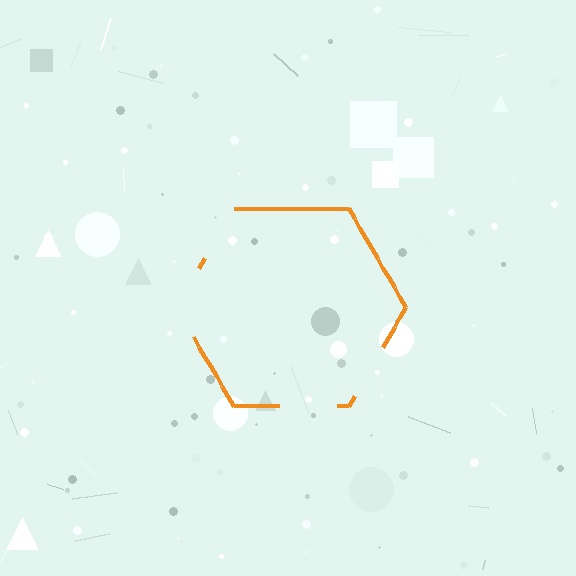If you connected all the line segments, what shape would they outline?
They would outline a hexagon.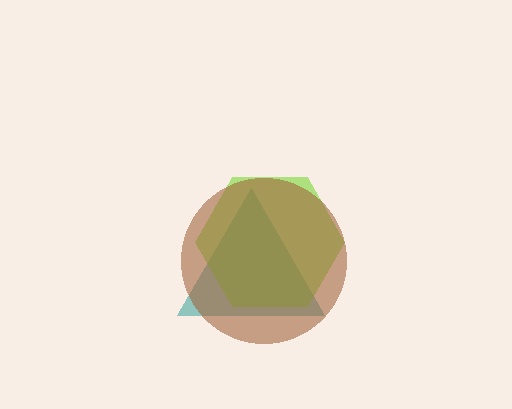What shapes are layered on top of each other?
The layered shapes are: a teal triangle, a lime hexagon, a brown circle.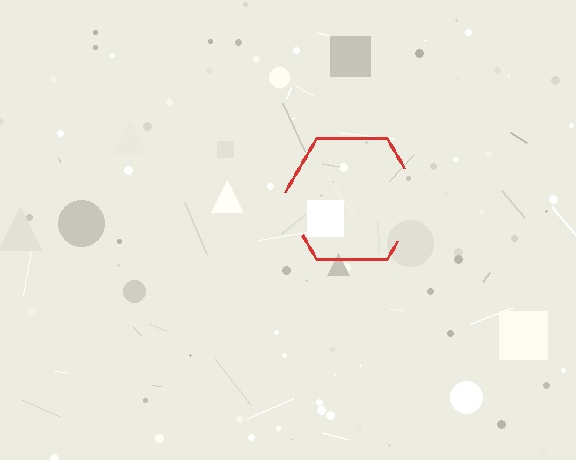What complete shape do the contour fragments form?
The contour fragments form a hexagon.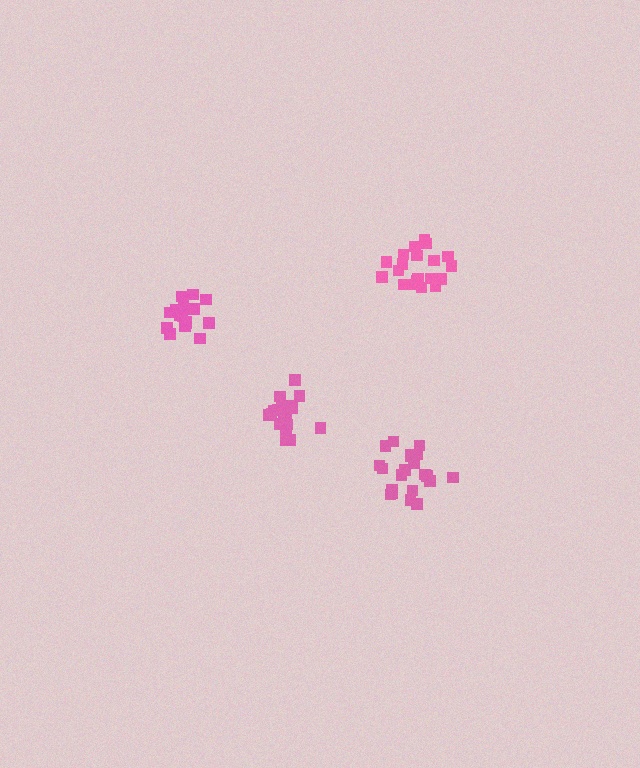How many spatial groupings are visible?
There are 4 spatial groupings.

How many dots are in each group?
Group 1: 19 dots, Group 2: 21 dots, Group 3: 20 dots, Group 4: 17 dots (77 total).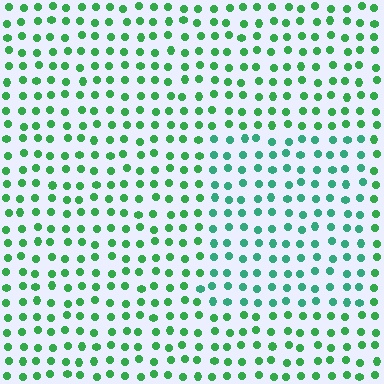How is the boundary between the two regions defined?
The boundary is defined purely by a slight shift in hue (about 26 degrees). Spacing, size, and orientation are identical on both sides.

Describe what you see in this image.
The image is filled with small green elements in a uniform arrangement. A rectangle-shaped region is visible where the elements are tinted to a slightly different hue, forming a subtle color boundary.